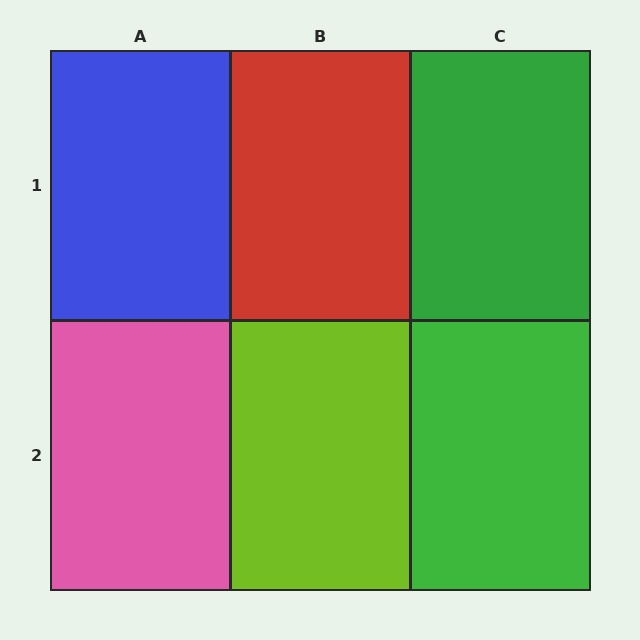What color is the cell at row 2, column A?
Pink.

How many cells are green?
2 cells are green.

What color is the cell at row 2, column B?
Lime.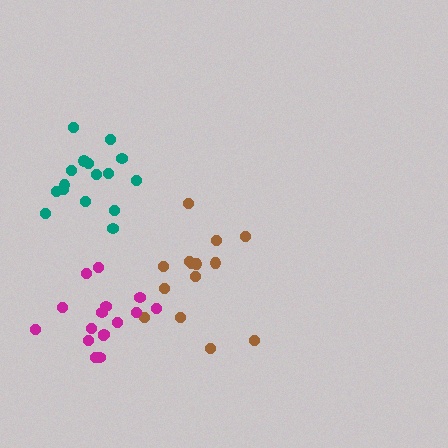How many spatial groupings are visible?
There are 3 spatial groupings.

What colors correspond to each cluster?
The clusters are colored: teal, brown, magenta.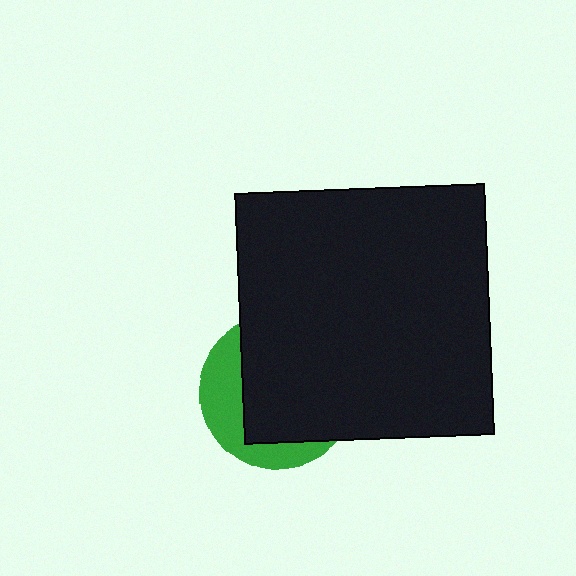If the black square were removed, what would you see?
You would see the complete green circle.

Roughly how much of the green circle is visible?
A small part of it is visible (roughly 32%).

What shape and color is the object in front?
The object in front is a black square.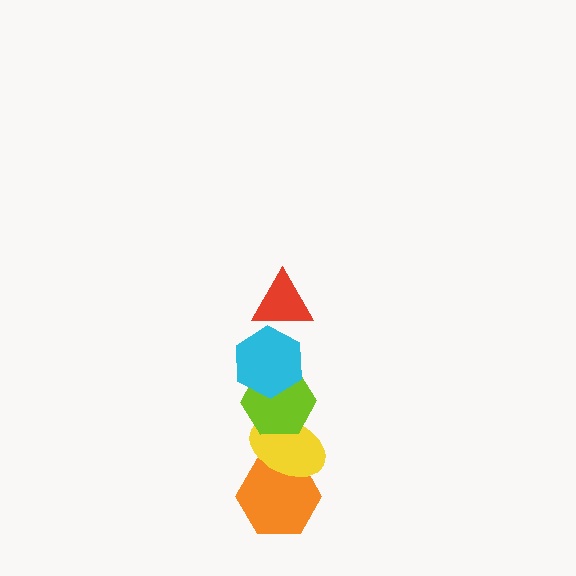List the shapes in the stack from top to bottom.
From top to bottom: the red triangle, the cyan hexagon, the lime hexagon, the yellow ellipse, the orange hexagon.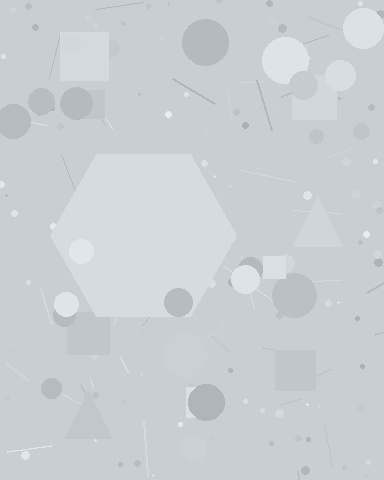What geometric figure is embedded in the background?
A hexagon is embedded in the background.